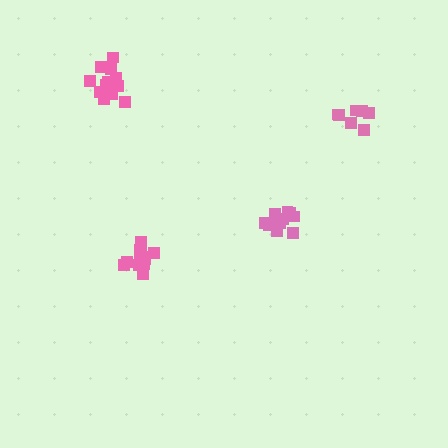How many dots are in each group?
Group 1: 7 dots, Group 2: 12 dots, Group 3: 12 dots, Group 4: 12 dots (43 total).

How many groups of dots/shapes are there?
There are 4 groups.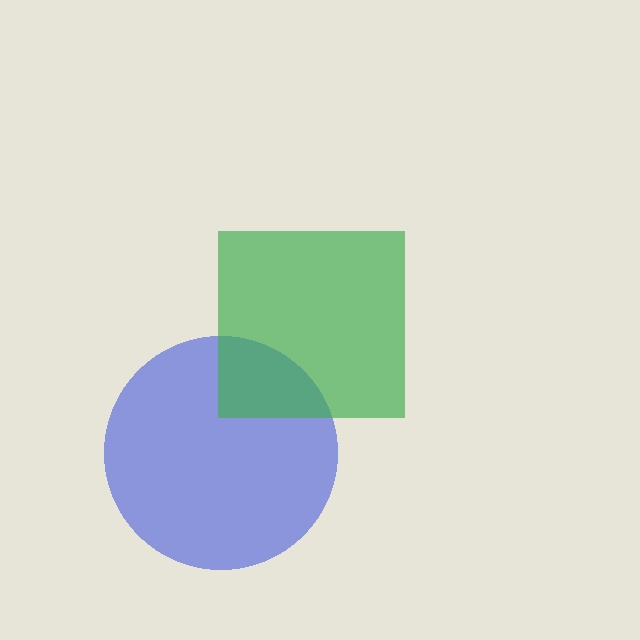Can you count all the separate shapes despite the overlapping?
Yes, there are 2 separate shapes.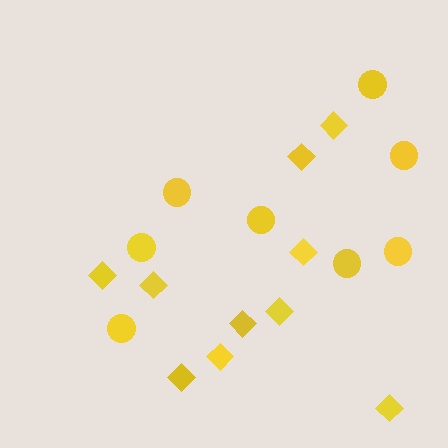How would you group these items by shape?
There are 2 groups: one group of diamonds (10) and one group of circles (8).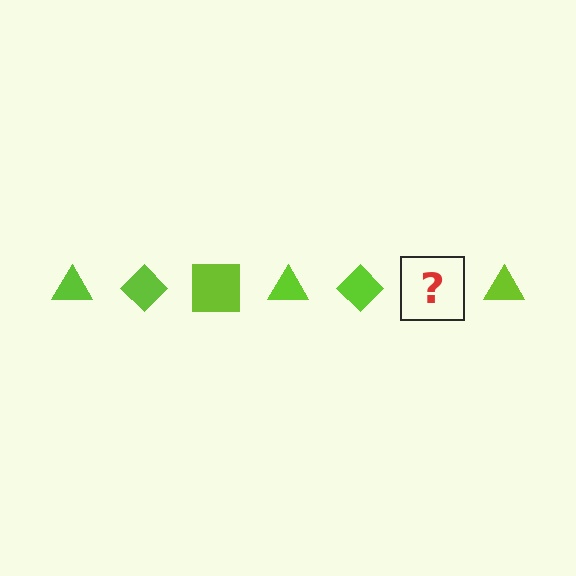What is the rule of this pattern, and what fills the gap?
The rule is that the pattern cycles through triangle, diamond, square shapes in lime. The gap should be filled with a lime square.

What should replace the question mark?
The question mark should be replaced with a lime square.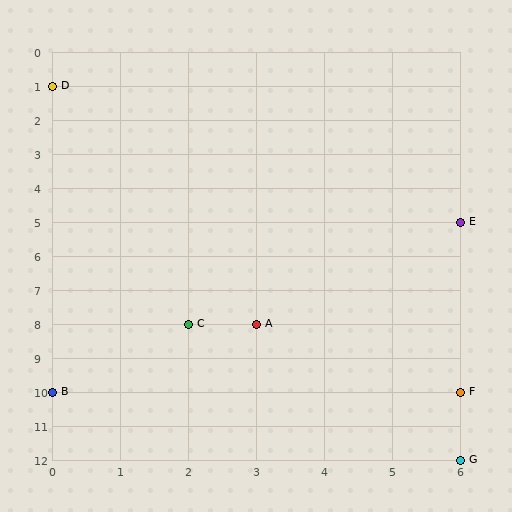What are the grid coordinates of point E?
Point E is at grid coordinates (6, 5).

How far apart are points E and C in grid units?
Points E and C are 4 columns and 3 rows apart (about 5.0 grid units diagonally).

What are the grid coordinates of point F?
Point F is at grid coordinates (6, 10).